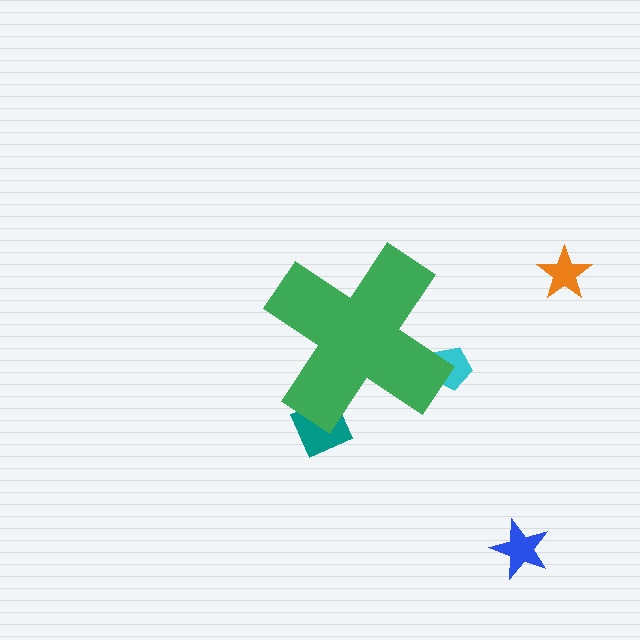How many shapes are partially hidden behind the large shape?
2 shapes are partially hidden.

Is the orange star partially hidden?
No, the orange star is fully visible.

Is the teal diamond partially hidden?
Yes, the teal diamond is partially hidden behind the green cross.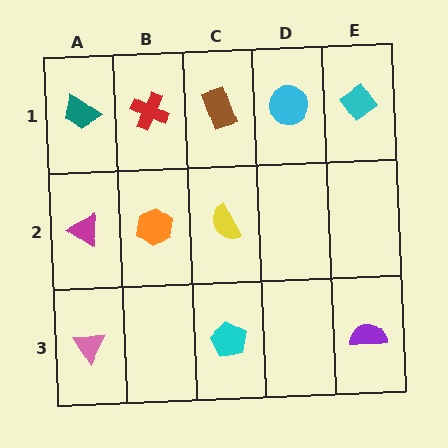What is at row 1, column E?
A cyan diamond.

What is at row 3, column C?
A cyan pentagon.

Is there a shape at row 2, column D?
No, that cell is empty.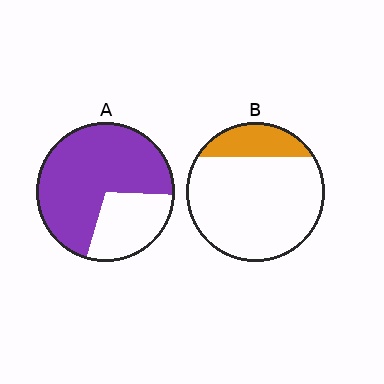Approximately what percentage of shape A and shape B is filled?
A is approximately 70% and B is approximately 20%.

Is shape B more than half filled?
No.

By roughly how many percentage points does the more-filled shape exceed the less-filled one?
By roughly 50 percentage points (A over B).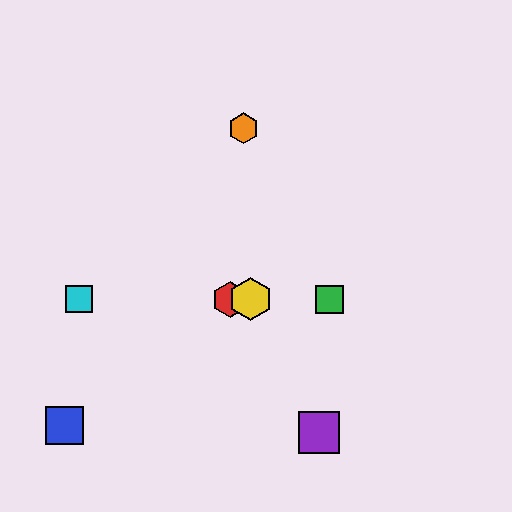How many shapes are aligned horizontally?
4 shapes (the red hexagon, the green square, the yellow hexagon, the cyan square) are aligned horizontally.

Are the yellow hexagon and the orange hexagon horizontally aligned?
No, the yellow hexagon is at y≈299 and the orange hexagon is at y≈128.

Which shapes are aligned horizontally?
The red hexagon, the green square, the yellow hexagon, the cyan square are aligned horizontally.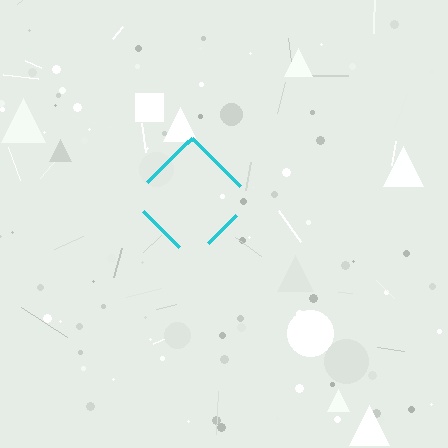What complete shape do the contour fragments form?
The contour fragments form a diamond.